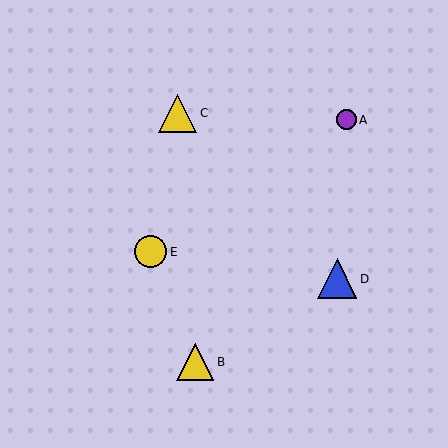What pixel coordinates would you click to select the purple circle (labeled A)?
Click at (346, 120) to select the purple circle A.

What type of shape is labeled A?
Shape A is a purple circle.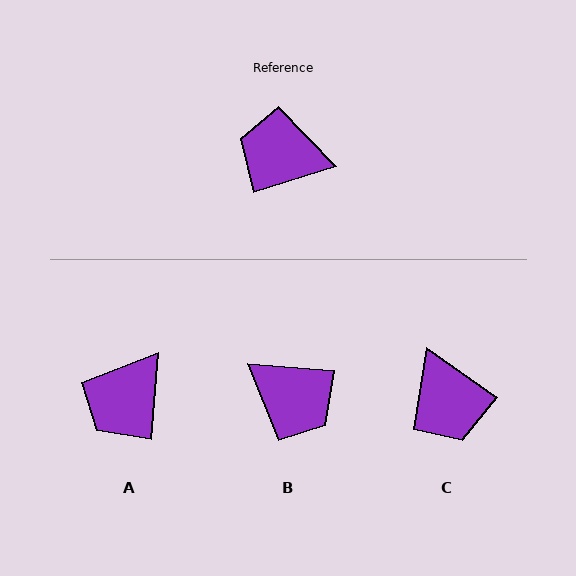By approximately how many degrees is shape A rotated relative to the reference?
Approximately 67 degrees counter-clockwise.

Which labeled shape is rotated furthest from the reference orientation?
B, about 158 degrees away.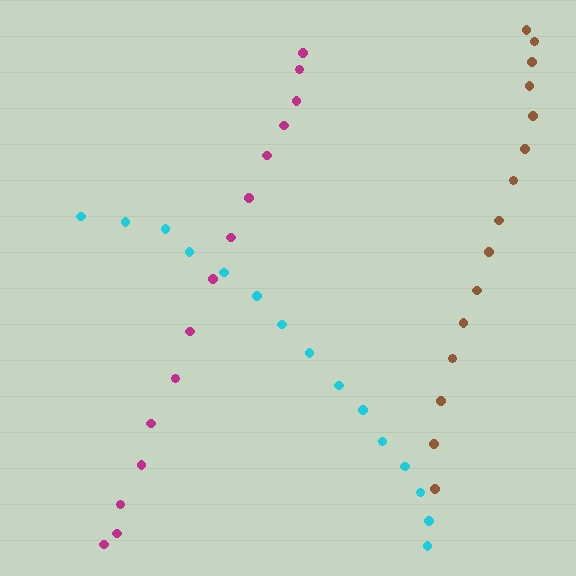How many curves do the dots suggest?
There are 3 distinct paths.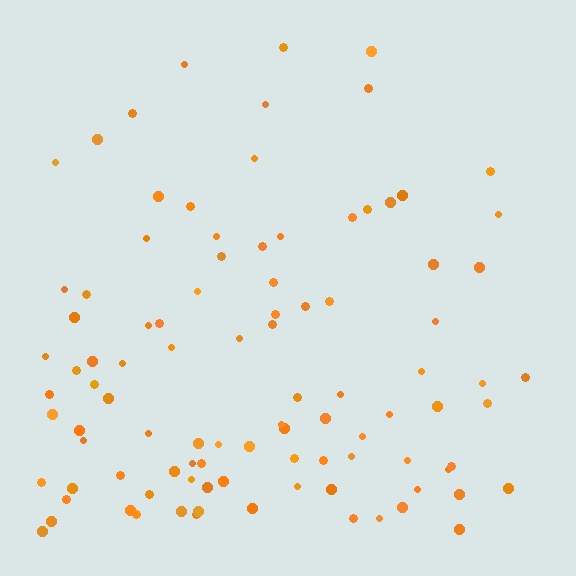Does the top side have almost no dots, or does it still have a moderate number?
Still a moderate number, just noticeably fewer than the bottom.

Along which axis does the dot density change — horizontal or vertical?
Vertical.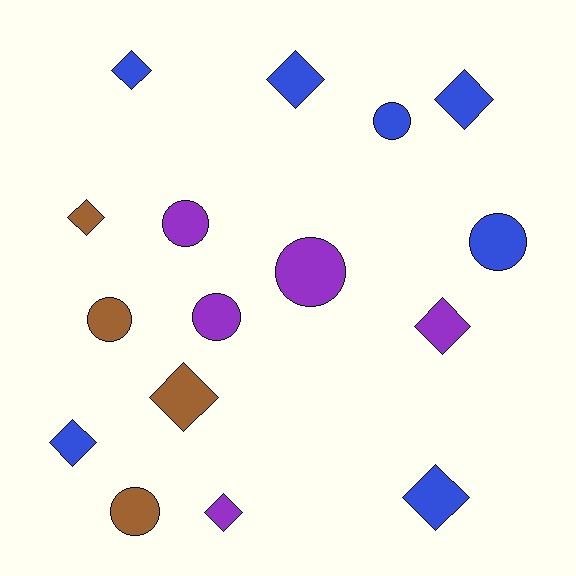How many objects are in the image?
There are 16 objects.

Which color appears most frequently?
Blue, with 7 objects.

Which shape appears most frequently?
Diamond, with 9 objects.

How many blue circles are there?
There are 2 blue circles.